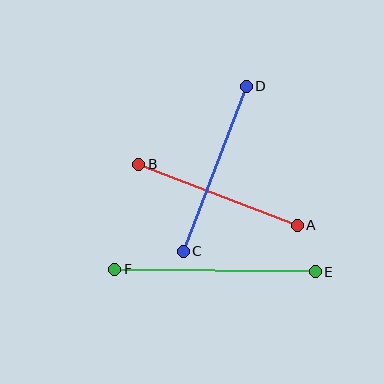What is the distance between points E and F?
The distance is approximately 200 pixels.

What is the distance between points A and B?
The distance is approximately 170 pixels.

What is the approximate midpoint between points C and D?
The midpoint is at approximately (215, 169) pixels.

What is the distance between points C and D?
The distance is approximately 177 pixels.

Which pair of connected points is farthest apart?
Points E and F are farthest apart.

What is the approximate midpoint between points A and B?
The midpoint is at approximately (218, 195) pixels.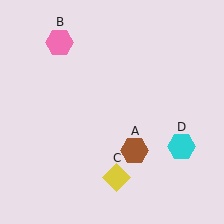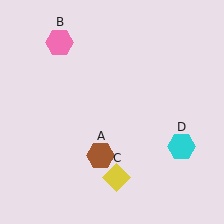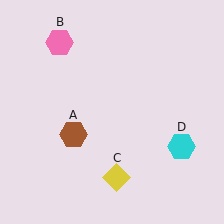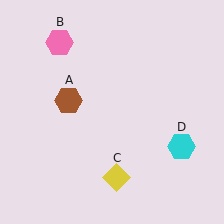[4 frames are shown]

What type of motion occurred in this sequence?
The brown hexagon (object A) rotated clockwise around the center of the scene.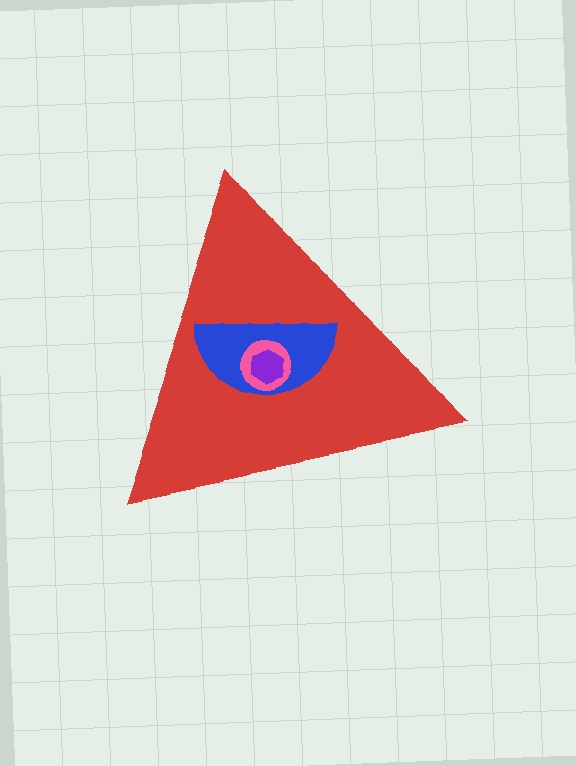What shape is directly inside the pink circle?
The purple hexagon.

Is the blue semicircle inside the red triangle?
Yes.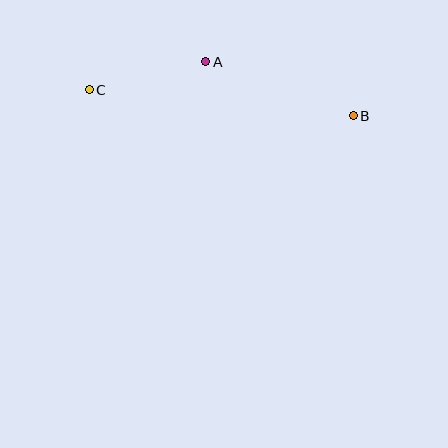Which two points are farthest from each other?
Points B and C are farthest from each other.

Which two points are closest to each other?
Points A and C are closest to each other.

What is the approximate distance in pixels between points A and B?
The distance between A and B is approximately 157 pixels.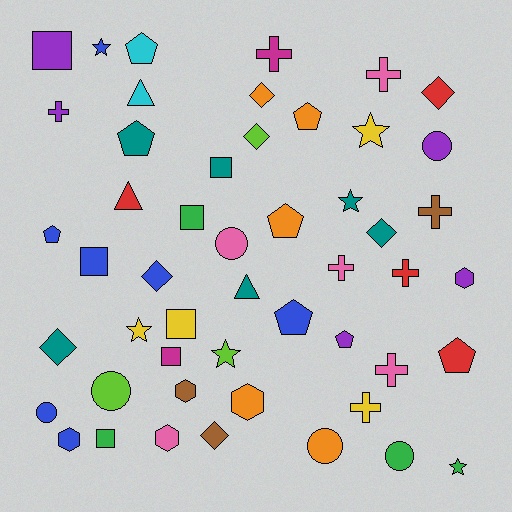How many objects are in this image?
There are 50 objects.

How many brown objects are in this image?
There are 3 brown objects.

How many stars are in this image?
There are 6 stars.